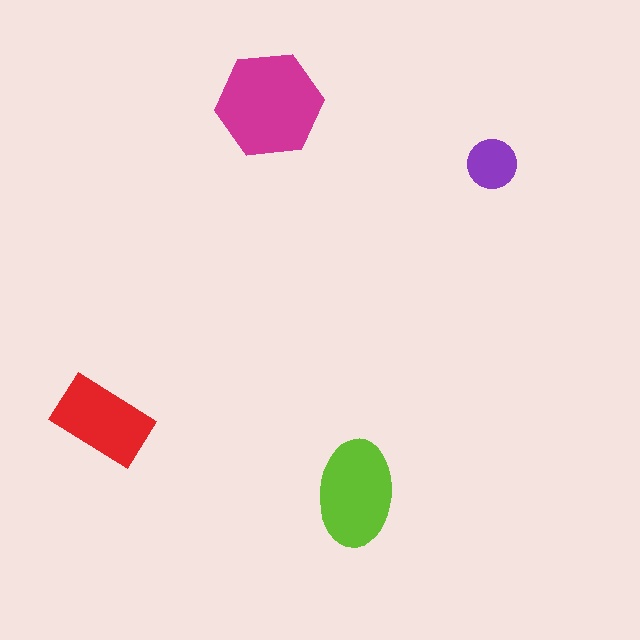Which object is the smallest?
The purple circle.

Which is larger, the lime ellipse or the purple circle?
The lime ellipse.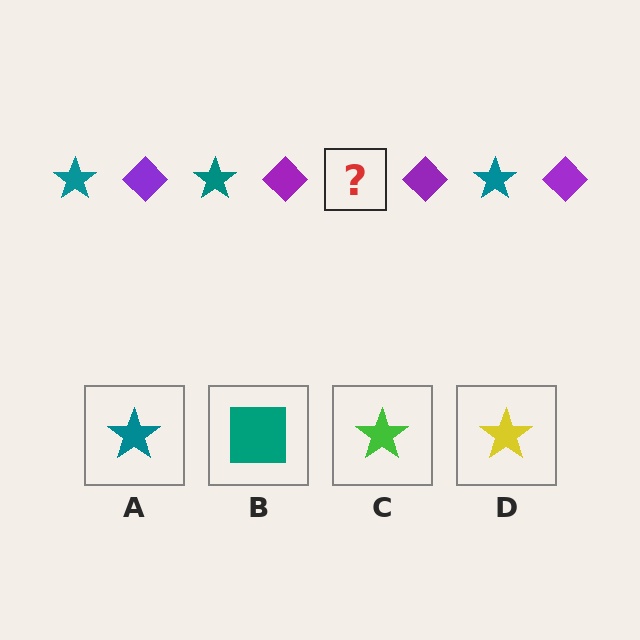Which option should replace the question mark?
Option A.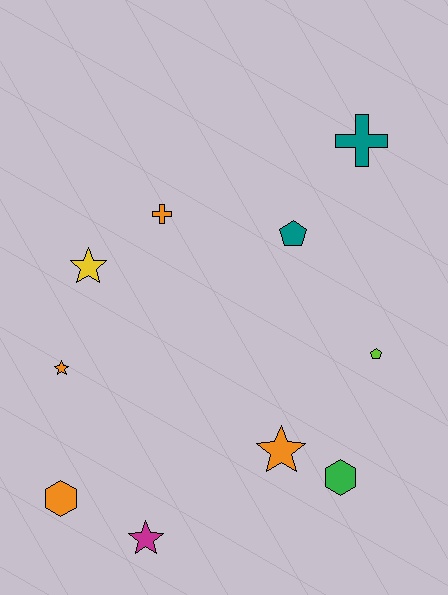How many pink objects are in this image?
There are no pink objects.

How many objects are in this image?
There are 10 objects.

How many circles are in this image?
There are no circles.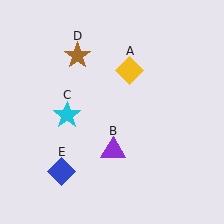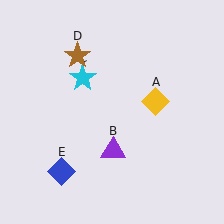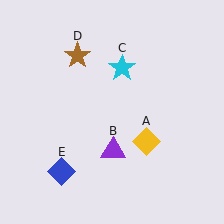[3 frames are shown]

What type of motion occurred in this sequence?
The yellow diamond (object A), cyan star (object C) rotated clockwise around the center of the scene.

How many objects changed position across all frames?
2 objects changed position: yellow diamond (object A), cyan star (object C).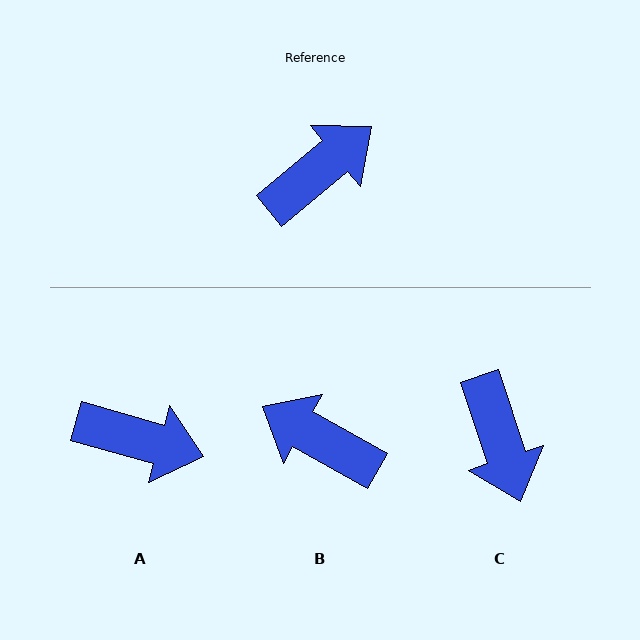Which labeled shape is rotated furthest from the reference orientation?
C, about 111 degrees away.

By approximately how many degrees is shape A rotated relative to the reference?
Approximately 55 degrees clockwise.